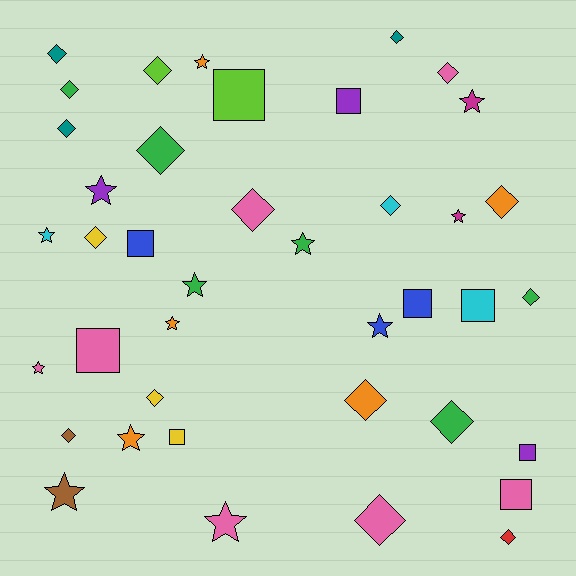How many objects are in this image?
There are 40 objects.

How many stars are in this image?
There are 13 stars.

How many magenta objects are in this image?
There are 2 magenta objects.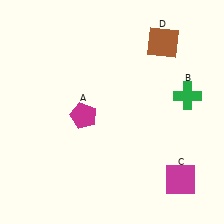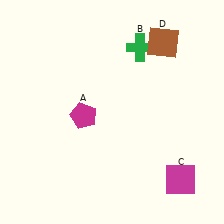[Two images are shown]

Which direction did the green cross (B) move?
The green cross (B) moved up.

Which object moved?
The green cross (B) moved up.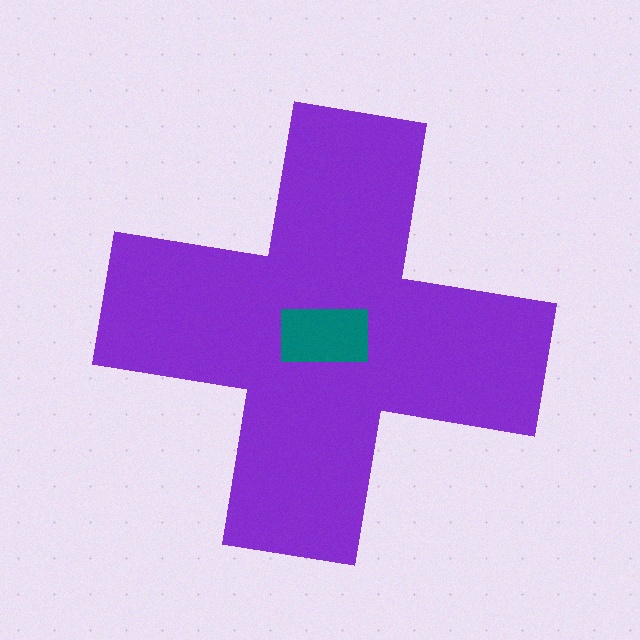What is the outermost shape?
The purple cross.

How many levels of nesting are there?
2.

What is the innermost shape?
The teal rectangle.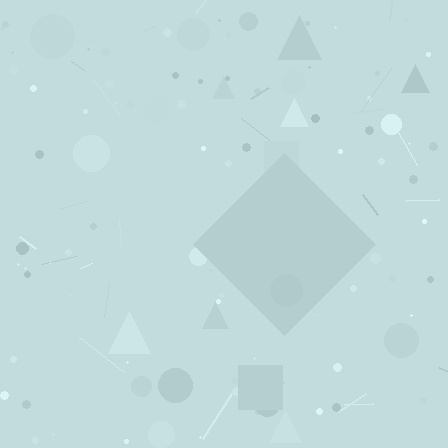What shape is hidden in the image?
A diamond is hidden in the image.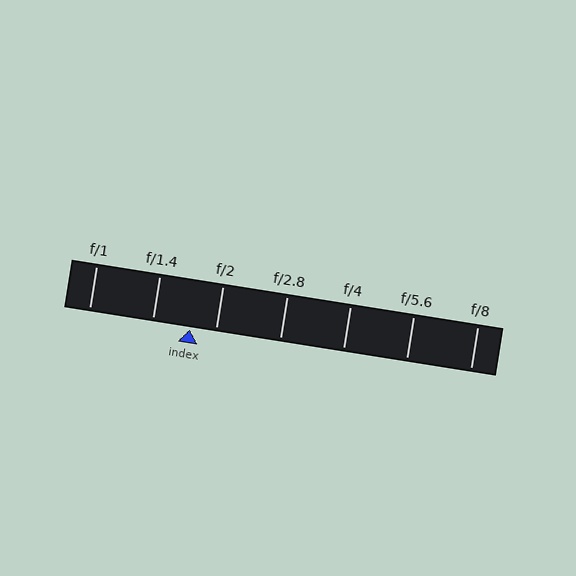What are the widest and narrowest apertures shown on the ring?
The widest aperture shown is f/1 and the narrowest is f/8.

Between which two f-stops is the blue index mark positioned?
The index mark is between f/1.4 and f/2.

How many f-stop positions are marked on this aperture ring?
There are 7 f-stop positions marked.